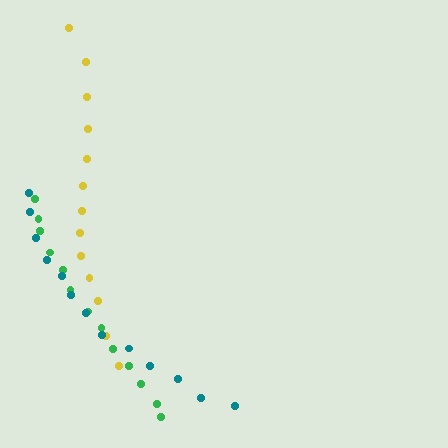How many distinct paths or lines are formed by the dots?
There are 3 distinct paths.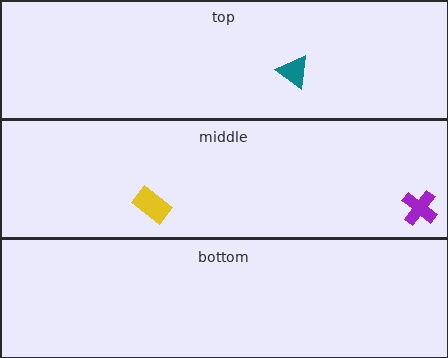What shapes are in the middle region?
The purple cross, the yellow rectangle.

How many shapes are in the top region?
1.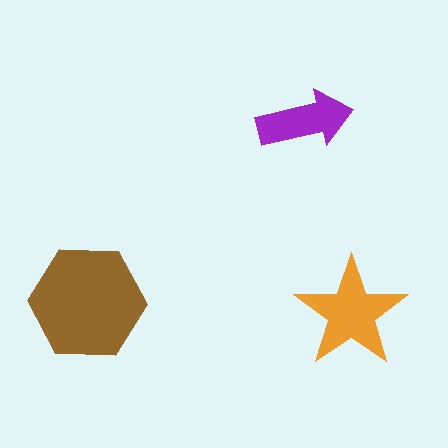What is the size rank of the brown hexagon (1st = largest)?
1st.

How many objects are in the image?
There are 3 objects in the image.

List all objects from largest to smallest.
The brown hexagon, the orange star, the purple arrow.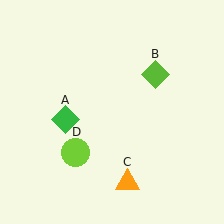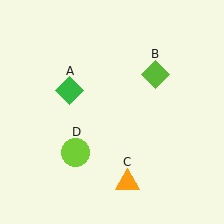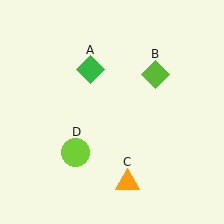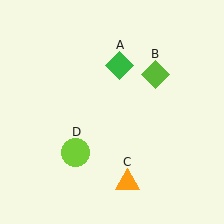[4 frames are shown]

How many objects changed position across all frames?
1 object changed position: green diamond (object A).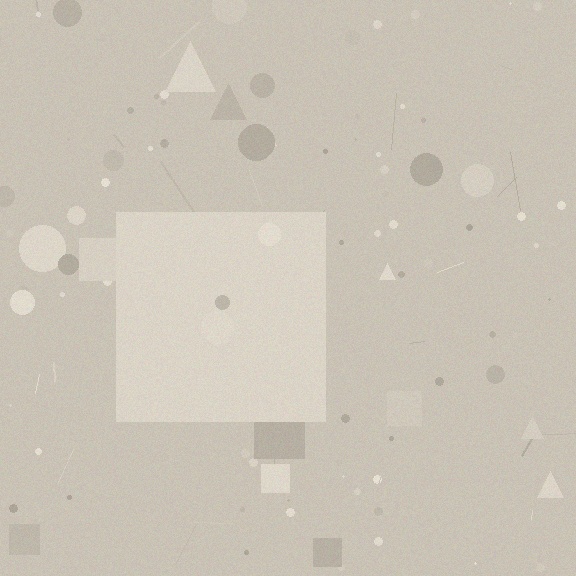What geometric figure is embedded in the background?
A square is embedded in the background.